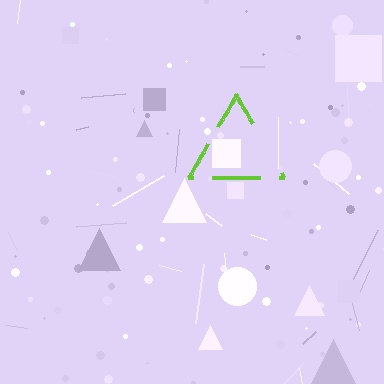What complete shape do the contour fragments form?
The contour fragments form a triangle.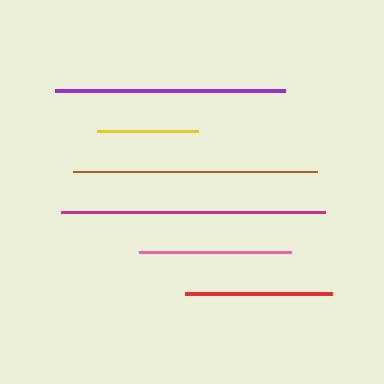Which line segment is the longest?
The magenta line is the longest at approximately 265 pixels.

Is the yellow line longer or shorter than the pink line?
The pink line is longer than the yellow line.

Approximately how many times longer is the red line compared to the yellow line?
The red line is approximately 1.4 times the length of the yellow line.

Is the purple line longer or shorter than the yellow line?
The purple line is longer than the yellow line.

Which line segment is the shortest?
The yellow line is the shortest at approximately 102 pixels.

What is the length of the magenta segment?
The magenta segment is approximately 265 pixels long.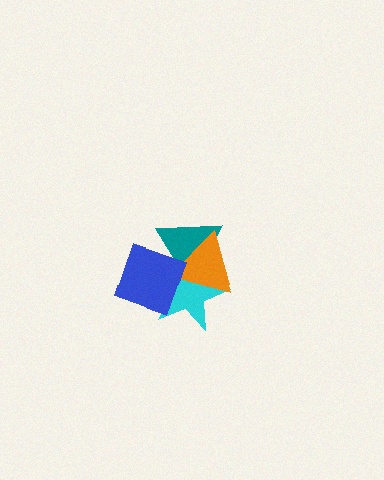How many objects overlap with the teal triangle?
3 objects overlap with the teal triangle.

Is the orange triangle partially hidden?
Yes, it is partially covered by another shape.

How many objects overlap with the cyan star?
3 objects overlap with the cyan star.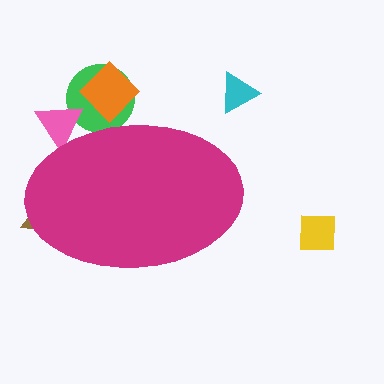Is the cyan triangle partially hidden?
No, the cyan triangle is fully visible.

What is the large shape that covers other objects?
A magenta ellipse.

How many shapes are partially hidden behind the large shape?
4 shapes are partially hidden.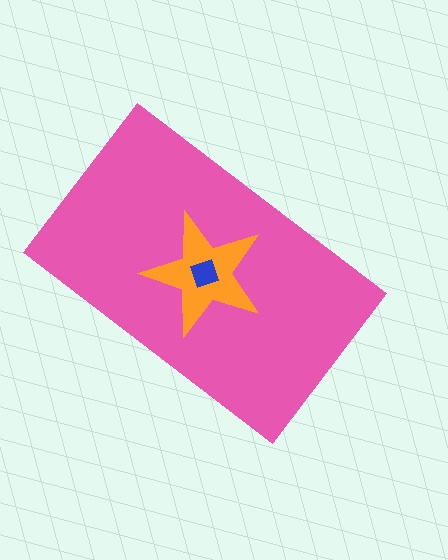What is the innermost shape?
The blue diamond.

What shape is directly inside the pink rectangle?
The orange star.